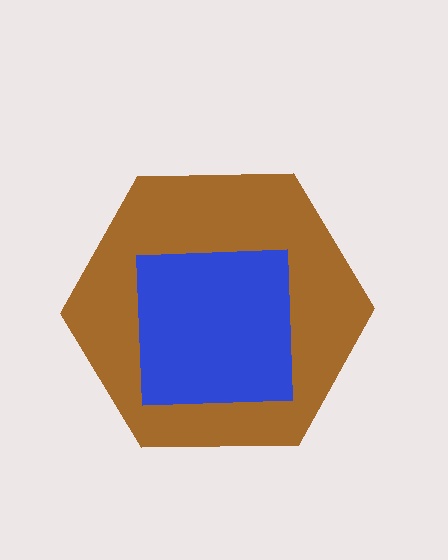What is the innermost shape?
The blue square.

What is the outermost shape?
The brown hexagon.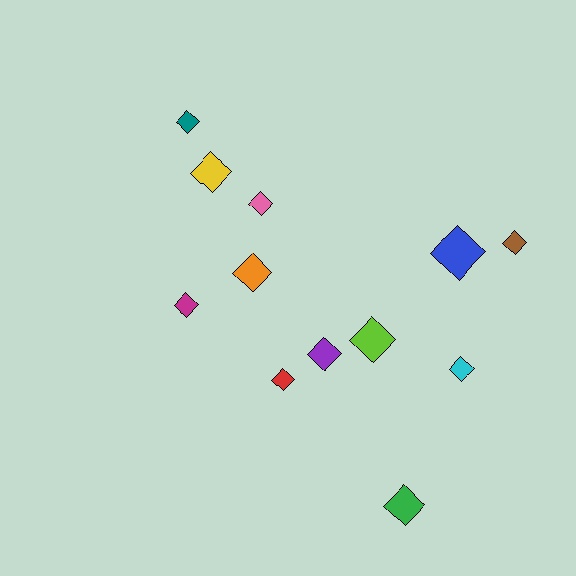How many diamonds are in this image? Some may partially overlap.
There are 12 diamonds.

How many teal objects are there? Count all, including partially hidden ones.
There is 1 teal object.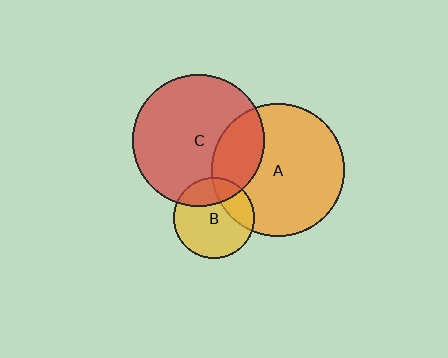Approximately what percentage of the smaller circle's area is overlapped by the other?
Approximately 25%.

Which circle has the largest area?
Circle A (orange).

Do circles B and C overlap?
Yes.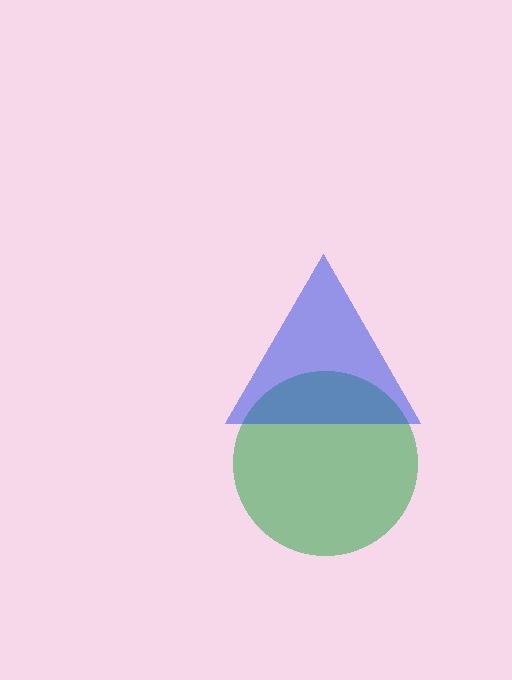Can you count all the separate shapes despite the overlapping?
Yes, there are 2 separate shapes.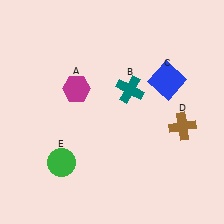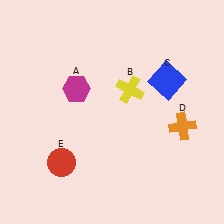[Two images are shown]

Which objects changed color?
B changed from teal to yellow. D changed from brown to orange. E changed from green to red.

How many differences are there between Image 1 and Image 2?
There are 3 differences between the two images.